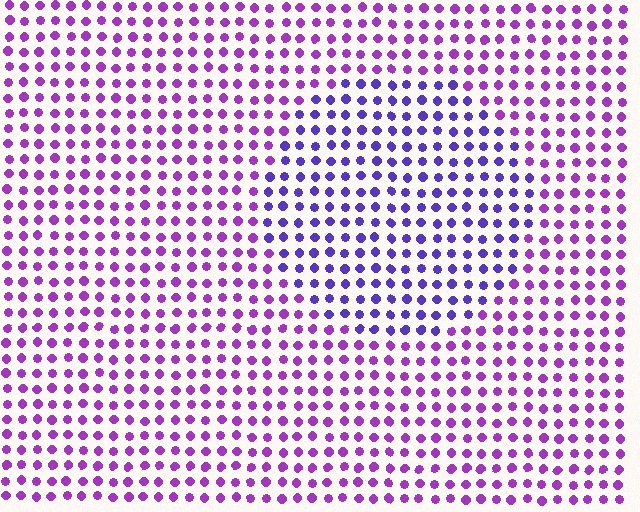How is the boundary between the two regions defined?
The boundary is defined purely by a slight shift in hue (about 33 degrees). Spacing, size, and orientation are identical on both sides.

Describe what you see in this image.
The image is filled with small purple elements in a uniform arrangement. A circle-shaped region is visible where the elements are tinted to a slightly different hue, forming a subtle color boundary.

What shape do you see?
I see a circle.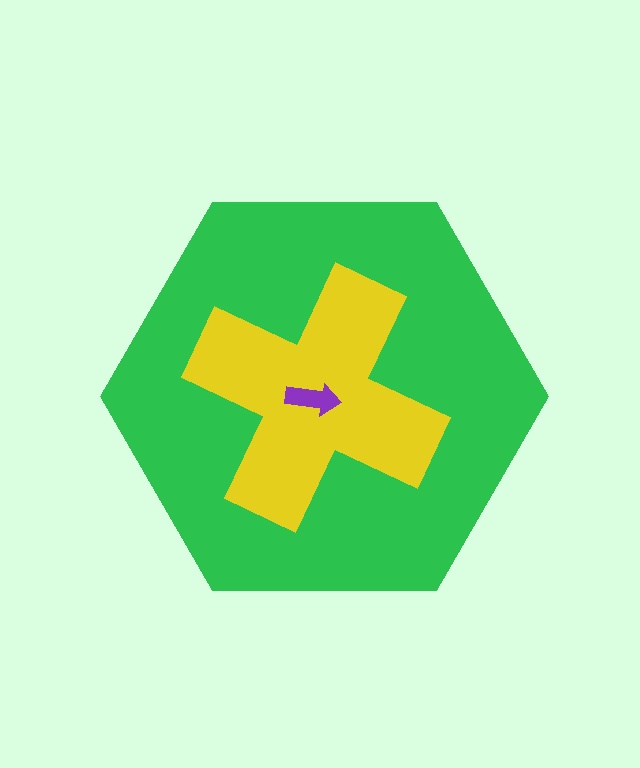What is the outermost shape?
The green hexagon.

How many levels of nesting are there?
3.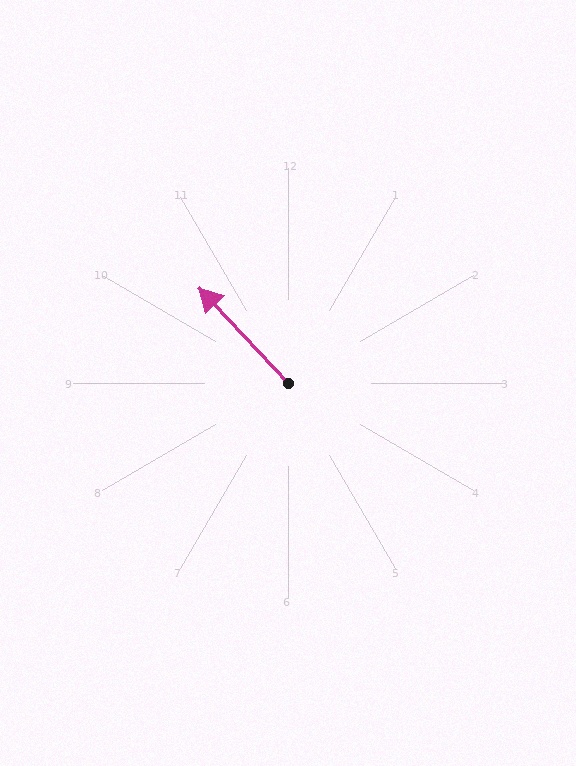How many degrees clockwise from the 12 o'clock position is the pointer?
Approximately 317 degrees.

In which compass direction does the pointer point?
Northwest.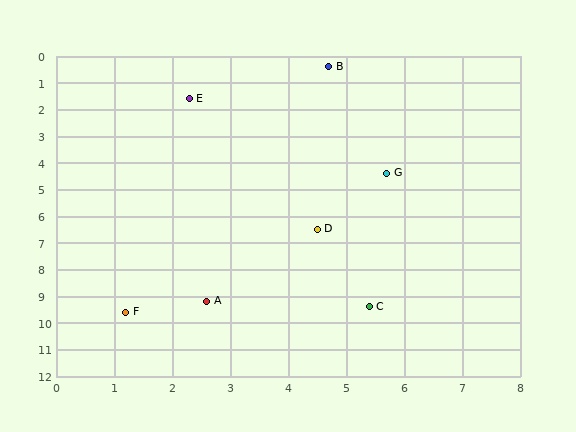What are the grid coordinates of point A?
Point A is at approximately (2.6, 9.2).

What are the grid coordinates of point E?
Point E is at approximately (2.3, 1.6).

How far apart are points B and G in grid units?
Points B and G are about 4.1 grid units apart.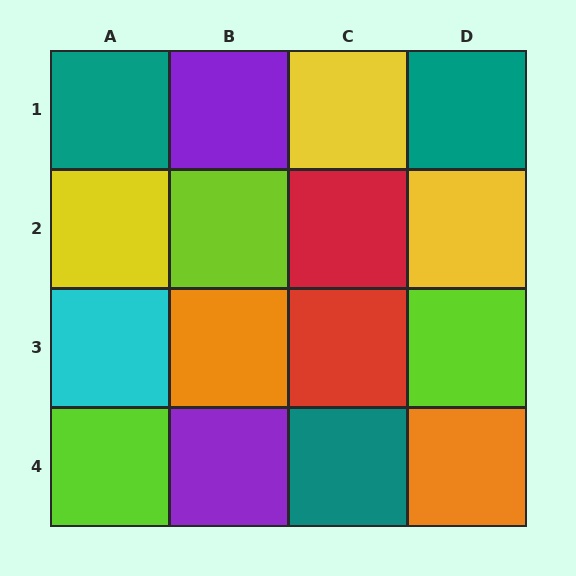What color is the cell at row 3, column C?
Red.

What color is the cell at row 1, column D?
Teal.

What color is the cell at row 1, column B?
Purple.